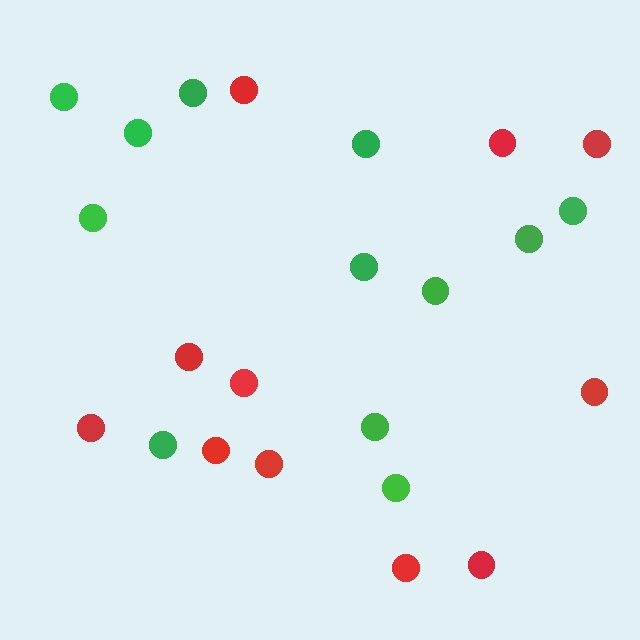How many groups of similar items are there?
There are 2 groups: one group of green circles (12) and one group of red circles (11).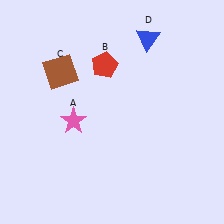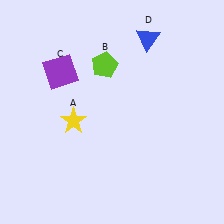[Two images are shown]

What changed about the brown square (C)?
In Image 1, C is brown. In Image 2, it changed to purple.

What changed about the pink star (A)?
In Image 1, A is pink. In Image 2, it changed to yellow.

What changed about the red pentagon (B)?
In Image 1, B is red. In Image 2, it changed to lime.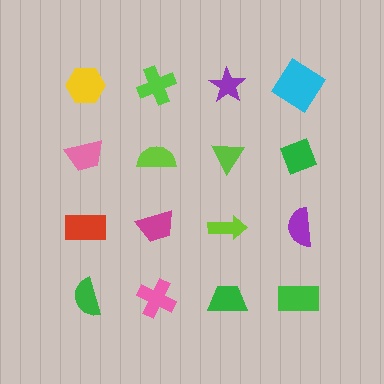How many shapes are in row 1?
4 shapes.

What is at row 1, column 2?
A lime cross.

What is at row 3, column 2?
A magenta trapezoid.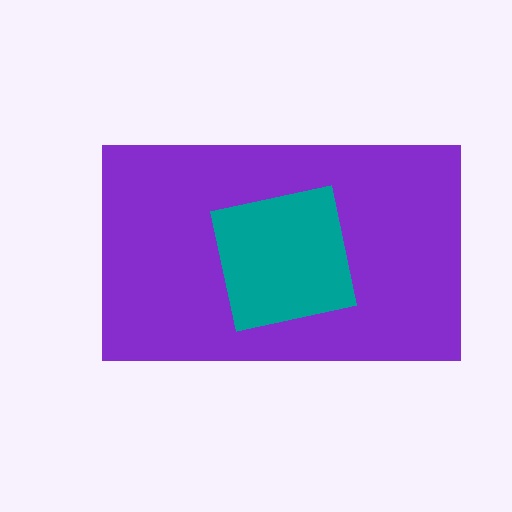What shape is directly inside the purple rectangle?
The teal square.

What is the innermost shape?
The teal square.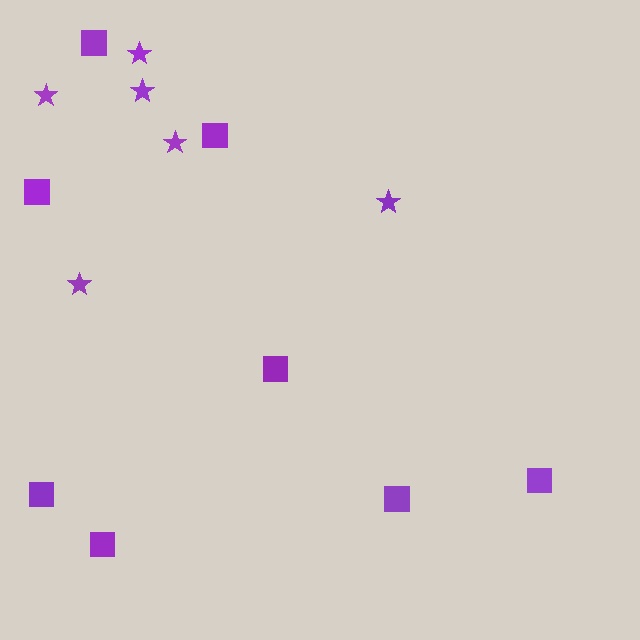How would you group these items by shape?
There are 2 groups: one group of stars (6) and one group of squares (8).